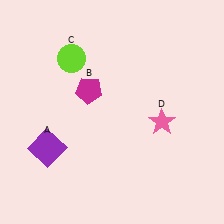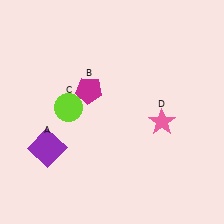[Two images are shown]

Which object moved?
The lime circle (C) moved down.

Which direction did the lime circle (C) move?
The lime circle (C) moved down.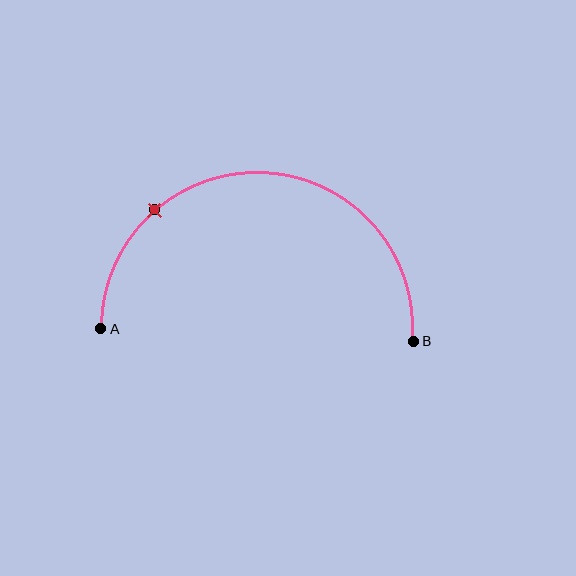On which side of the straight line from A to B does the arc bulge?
The arc bulges above the straight line connecting A and B.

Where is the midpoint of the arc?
The arc midpoint is the point on the curve farthest from the straight line joining A and B. It sits above that line.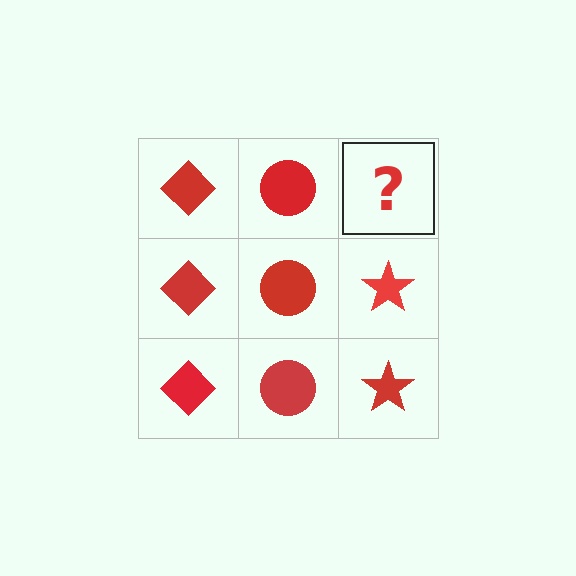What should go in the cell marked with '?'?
The missing cell should contain a red star.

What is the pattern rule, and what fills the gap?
The rule is that each column has a consistent shape. The gap should be filled with a red star.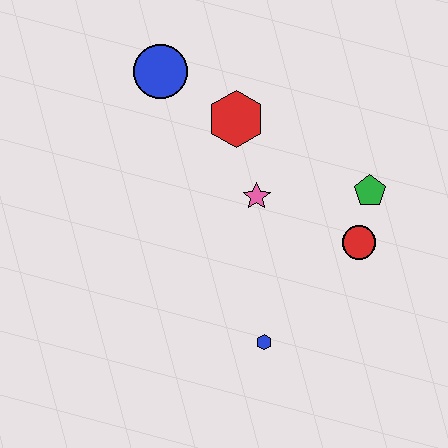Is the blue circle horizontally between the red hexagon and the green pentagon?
No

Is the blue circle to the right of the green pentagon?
No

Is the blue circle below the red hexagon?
No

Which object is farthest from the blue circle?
The blue hexagon is farthest from the blue circle.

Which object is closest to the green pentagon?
The red circle is closest to the green pentagon.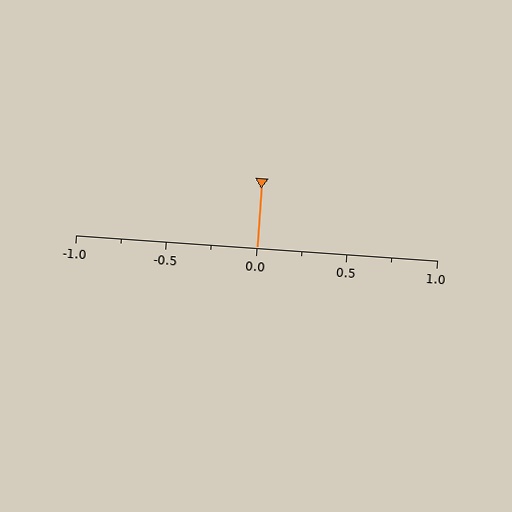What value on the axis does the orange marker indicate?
The marker indicates approximately 0.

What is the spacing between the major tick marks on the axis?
The major ticks are spaced 0.5 apart.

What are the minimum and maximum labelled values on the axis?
The axis runs from -1.0 to 1.0.